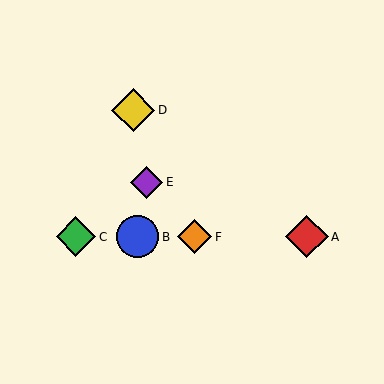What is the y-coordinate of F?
Object F is at y≈237.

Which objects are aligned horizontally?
Objects A, B, C, F are aligned horizontally.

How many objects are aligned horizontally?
4 objects (A, B, C, F) are aligned horizontally.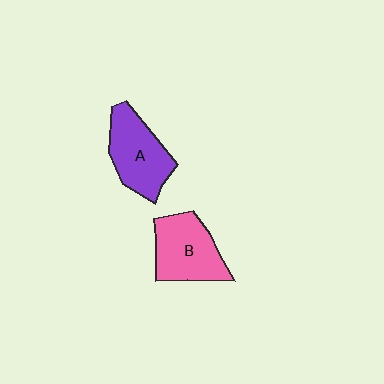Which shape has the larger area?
Shape B (pink).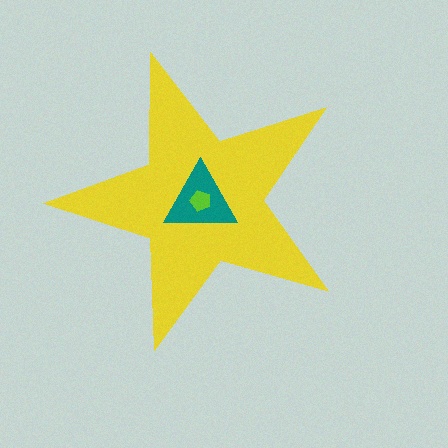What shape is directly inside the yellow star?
The teal triangle.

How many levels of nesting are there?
3.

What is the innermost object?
The lime pentagon.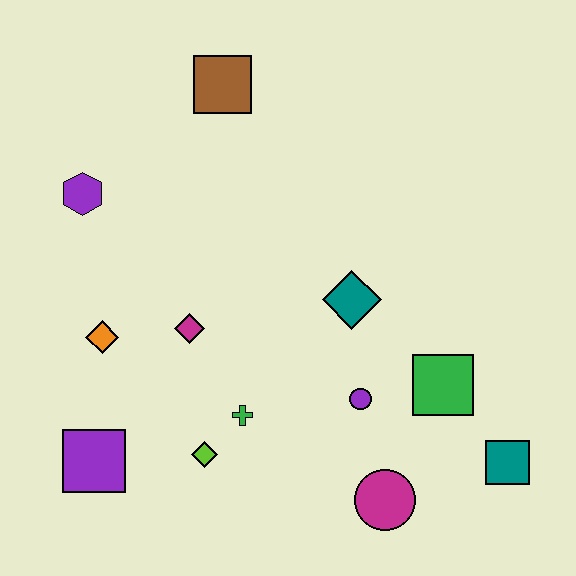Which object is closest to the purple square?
The lime diamond is closest to the purple square.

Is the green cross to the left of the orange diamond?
No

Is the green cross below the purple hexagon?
Yes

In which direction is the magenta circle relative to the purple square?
The magenta circle is to the right of the purple square.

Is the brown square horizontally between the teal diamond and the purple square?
Yes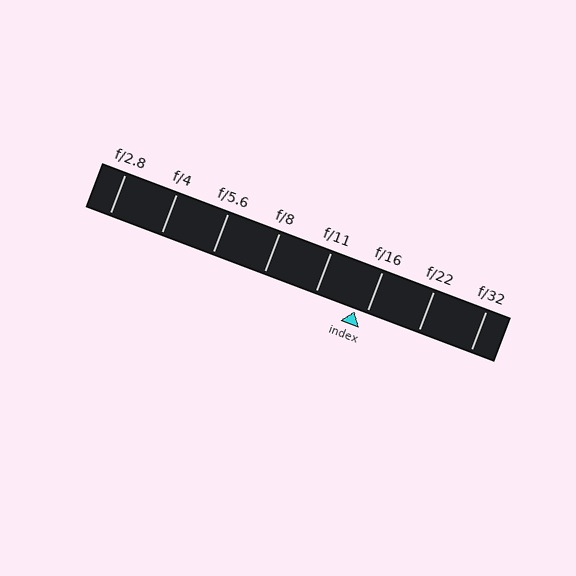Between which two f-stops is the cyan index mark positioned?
The index mark is between f/11 and f/16.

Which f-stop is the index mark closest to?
The index mark is closest to f/16.